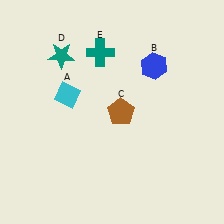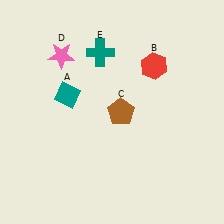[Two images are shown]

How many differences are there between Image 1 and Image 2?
There are 3 differences between the two images.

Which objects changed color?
A changed from cyan to teal. B changed from blue to red. D changed from teal to pink.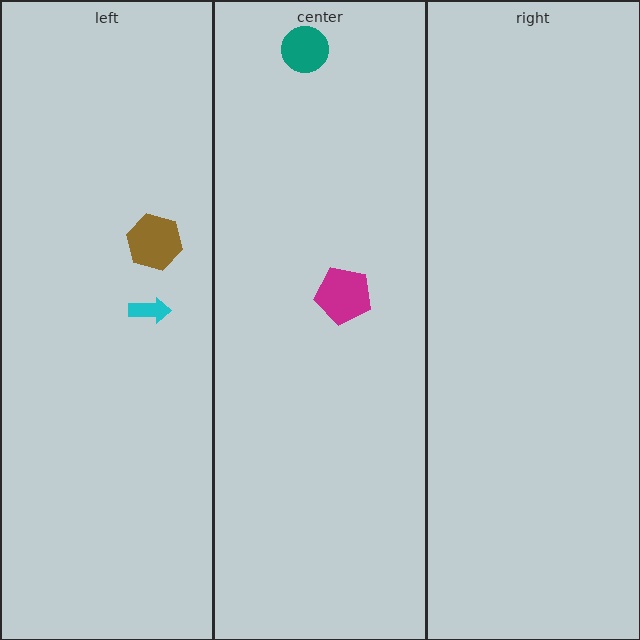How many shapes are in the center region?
2.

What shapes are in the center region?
The magenta pentagon, the teal circle.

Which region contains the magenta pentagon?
The center region.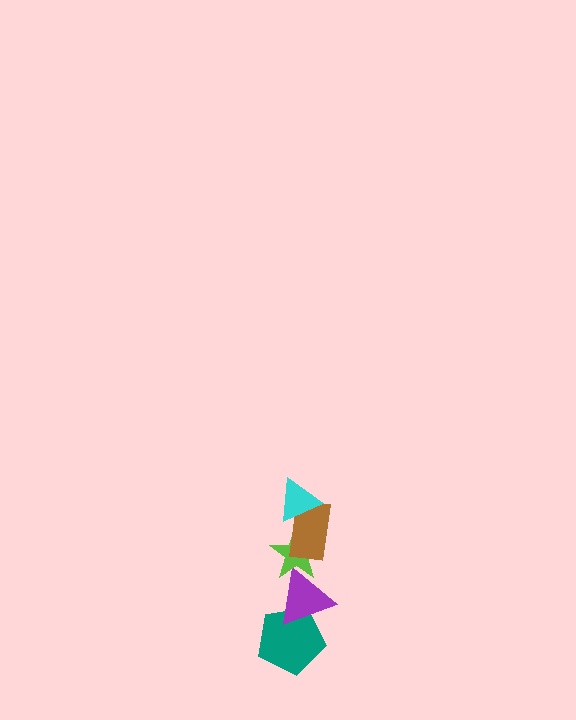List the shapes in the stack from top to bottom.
From top to bottom: the cyan triangle, the brown rectangle, the lime star, the purple triangle, the teal pentagon.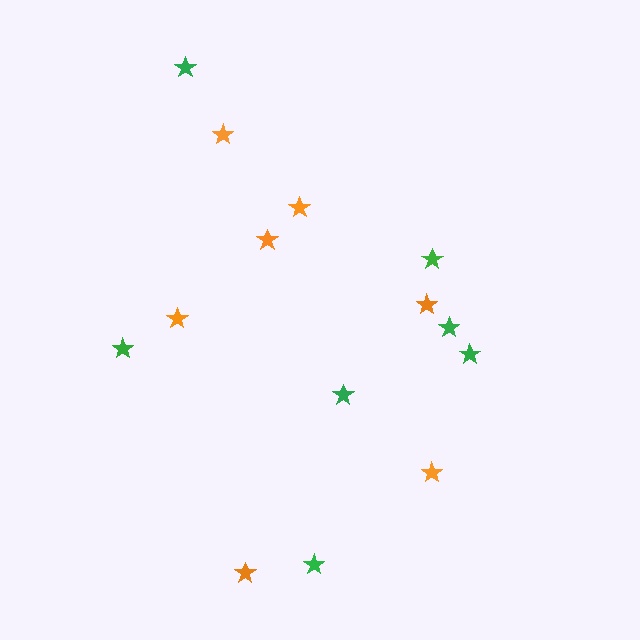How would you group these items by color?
There are 2 groups: one group of green stars (7) and one group of orange stars (7).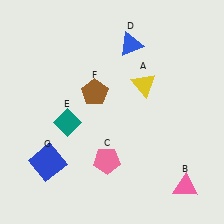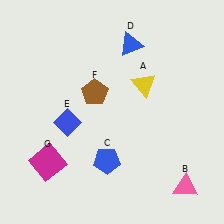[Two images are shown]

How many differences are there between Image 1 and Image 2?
There are 3 differences between the two images.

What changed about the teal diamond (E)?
In Image 1, E is teal. In Image 2, it changed to blue.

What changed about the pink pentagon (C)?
In Image 1, C is pink. In Image 2, it changed to blue.